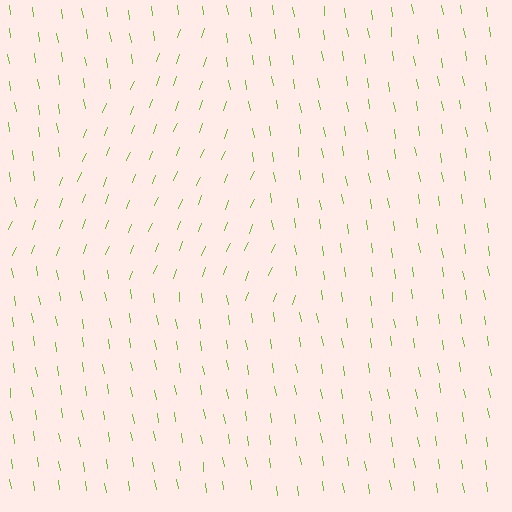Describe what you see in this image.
The image is filled with small lime line segments. A triangle region in the image has lines oriented differently from the surrounding lines, creating a visible texture boundary.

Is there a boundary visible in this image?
Yes, there is a texture boundary formed by a change in line orientation.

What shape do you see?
I see a triangle.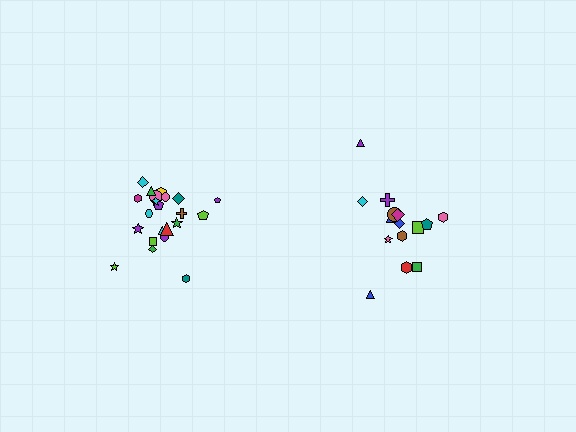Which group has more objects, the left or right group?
The left group.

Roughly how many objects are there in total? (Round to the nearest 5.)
Roughly 35 objects in total.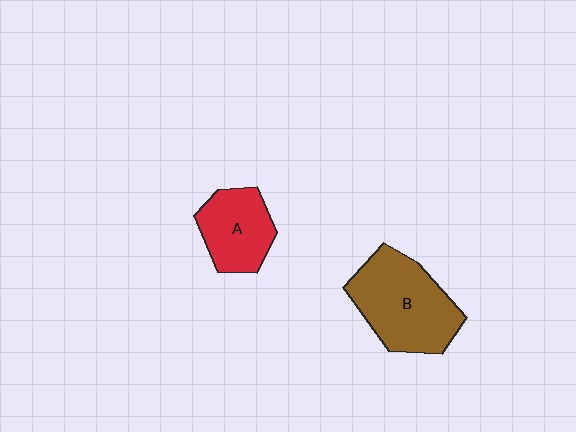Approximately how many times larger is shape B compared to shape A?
Approximately 1.6 times.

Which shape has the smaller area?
Shape A (red).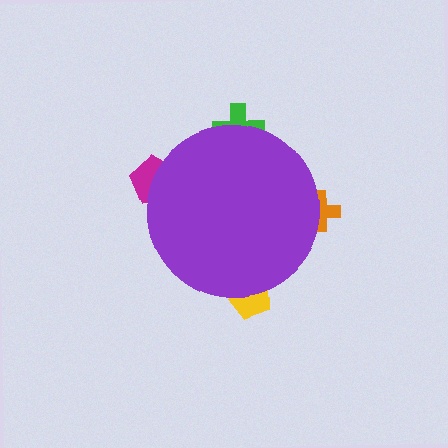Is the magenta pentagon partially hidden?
Yes, the magenta pentagon is partially hidden behind the purple circle.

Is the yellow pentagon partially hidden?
Yes, the yellow pentagon is partially hidden behind the purple circle.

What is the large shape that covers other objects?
A purple circle.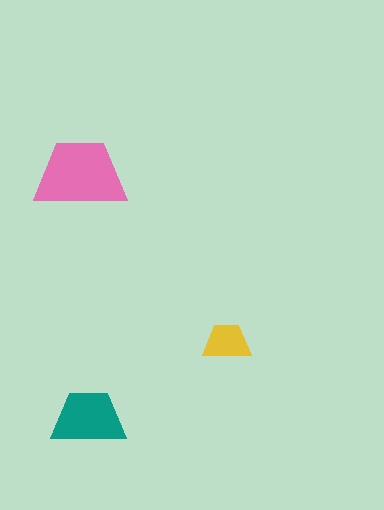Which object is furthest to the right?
The yellow trapezoid is rightmost.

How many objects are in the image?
There are 3 objects in the image.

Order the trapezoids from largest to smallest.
the pink one, the teal one, the yellow one.